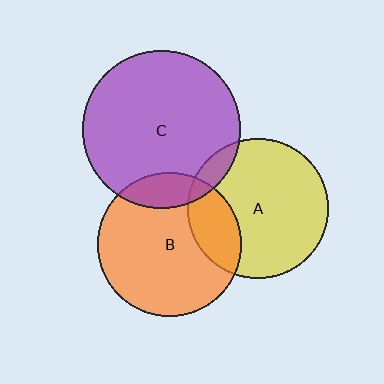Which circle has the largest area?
Circle C (purple).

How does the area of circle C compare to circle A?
Approximately 1.3 times.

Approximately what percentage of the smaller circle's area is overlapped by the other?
Approximately 20%.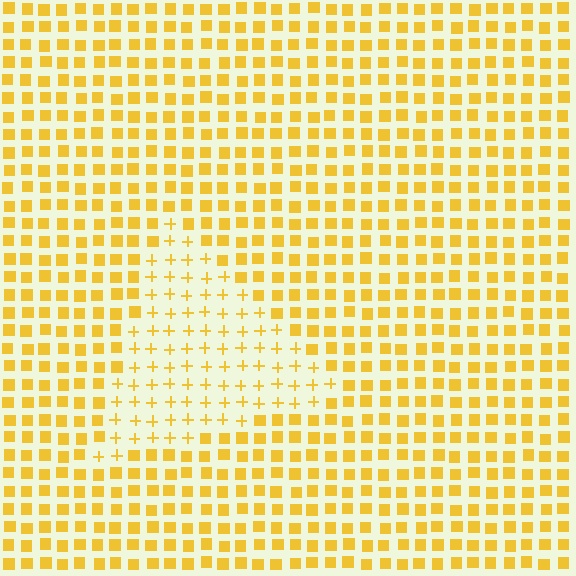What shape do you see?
I see a triangle.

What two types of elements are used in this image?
The image uses plus signs inside the triangle region and squares outside it.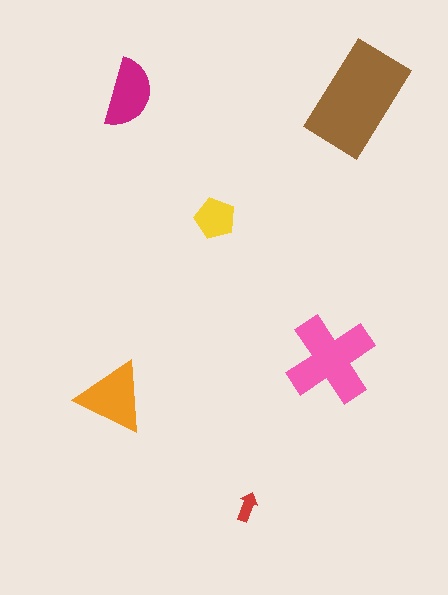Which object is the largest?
The brown rectangle.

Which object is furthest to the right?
The brown rectangle is rightmost.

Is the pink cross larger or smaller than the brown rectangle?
Smaller.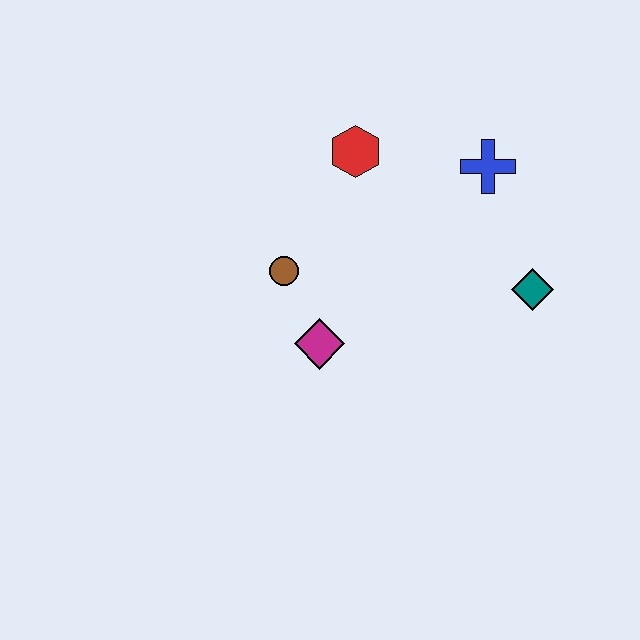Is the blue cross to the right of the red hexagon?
Yes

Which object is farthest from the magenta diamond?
The blue cross is farthest from the magenta diamond.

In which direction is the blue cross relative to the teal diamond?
The blue cross is above the teal diamond.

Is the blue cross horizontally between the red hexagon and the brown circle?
No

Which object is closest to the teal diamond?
The blue cross is closest to the teal diamond.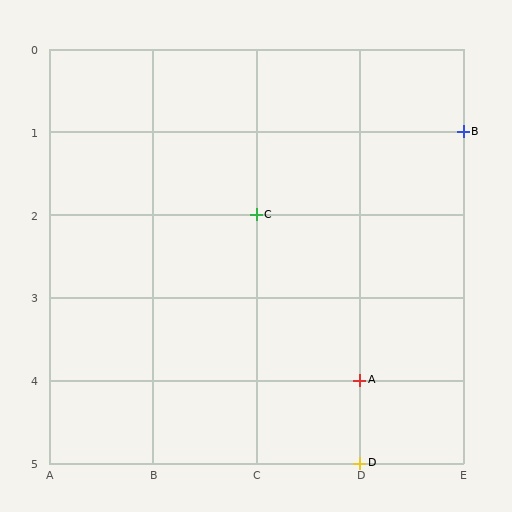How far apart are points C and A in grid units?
Points C and A are 1 column and 2 rows apart (about 2.2 grid units diagonally).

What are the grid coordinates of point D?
Point D is at grid coordinates (D, 5).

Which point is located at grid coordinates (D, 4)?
Point A is at (D, 4).